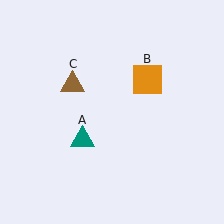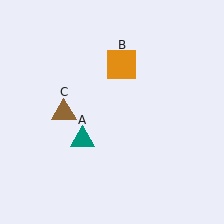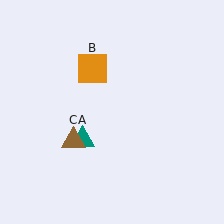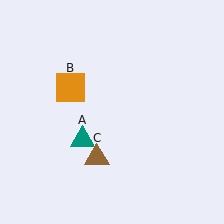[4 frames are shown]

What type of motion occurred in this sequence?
The orange square (object B), brown triangle (object C) rotated counterclockwise around the center of the scene.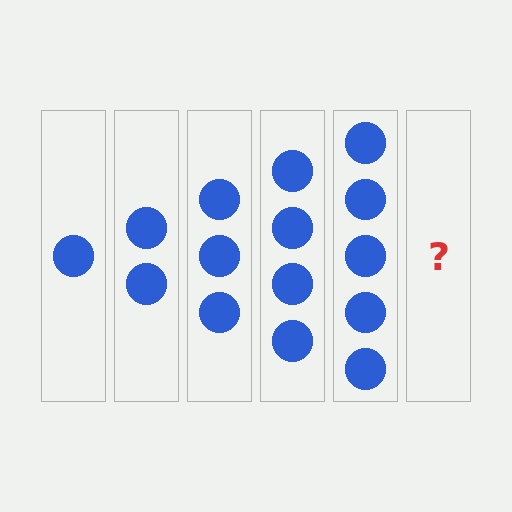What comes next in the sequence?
The next element should be 6 circles.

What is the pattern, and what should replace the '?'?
The pattern is that each step adds one more circle. The '?' should be 6 circles.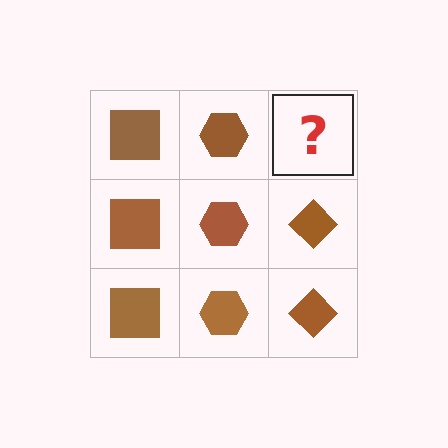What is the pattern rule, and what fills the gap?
The rule is that each column has a consistent shape. The gap should be filled with a brown diamond.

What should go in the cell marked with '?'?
The missing cell should contain a brown diamond.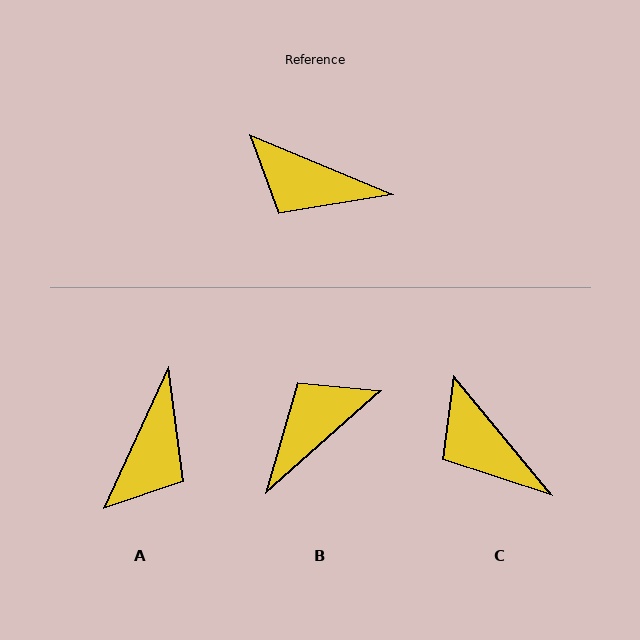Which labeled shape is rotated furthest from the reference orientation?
B, about 116 degrees away.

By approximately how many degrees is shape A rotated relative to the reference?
Approximately 88 degrees counter-clockwise.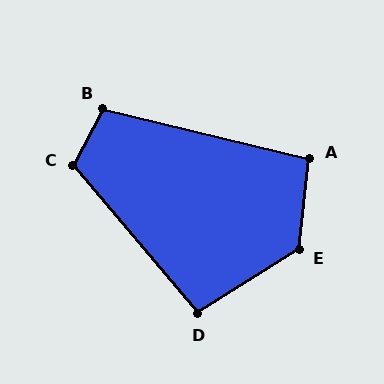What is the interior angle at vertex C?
Approximately 112 degrees (obtuse).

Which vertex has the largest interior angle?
E, at approximately 128 degrees.